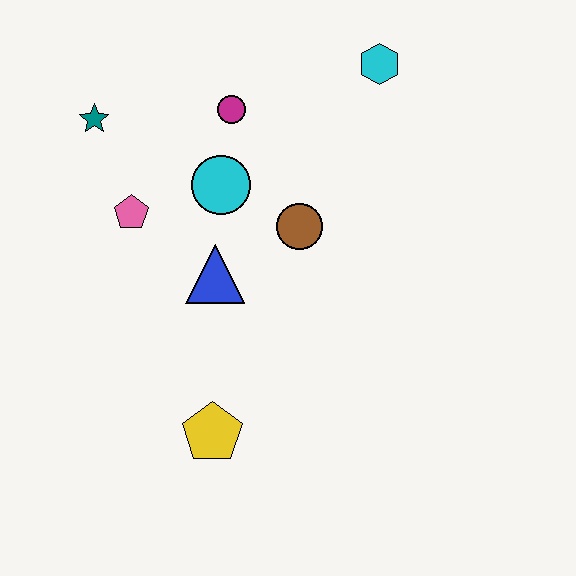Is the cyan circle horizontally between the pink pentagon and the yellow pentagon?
No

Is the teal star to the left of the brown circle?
Yes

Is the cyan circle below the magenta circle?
Yes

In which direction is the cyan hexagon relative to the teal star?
The cyan hexagon is to the right of the teal star.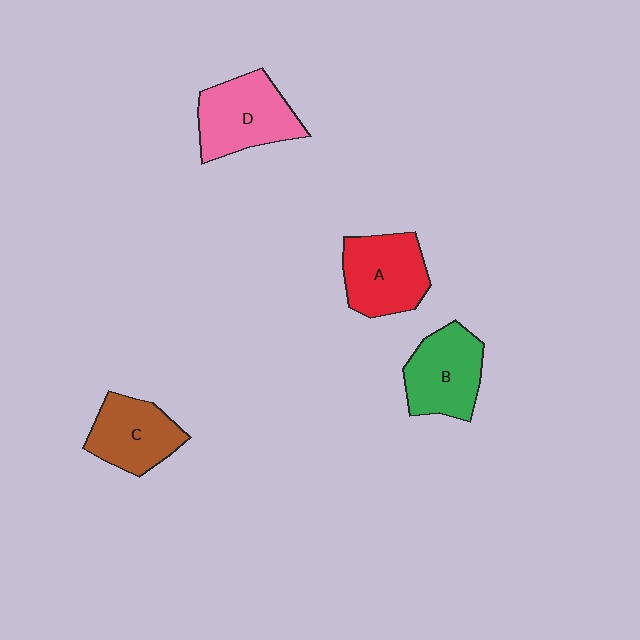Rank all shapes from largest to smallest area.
From largest to smallest: D (pink), A (red), B (green), C (brown).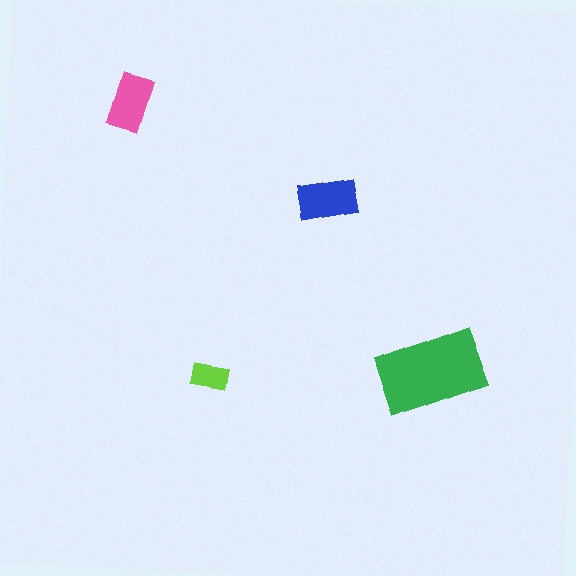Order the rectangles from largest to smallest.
the green one, the blue one, the pink one, the lime one.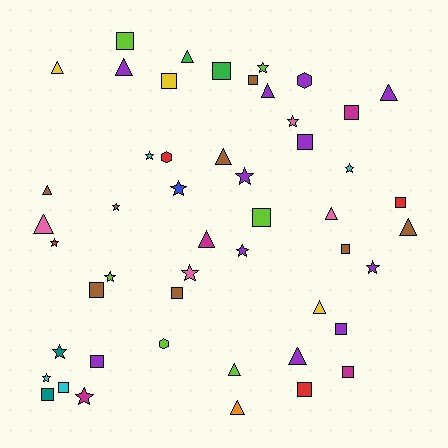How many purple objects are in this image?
There are 11 purple objects.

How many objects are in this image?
There are 50 objects.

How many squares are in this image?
There are 17 squares.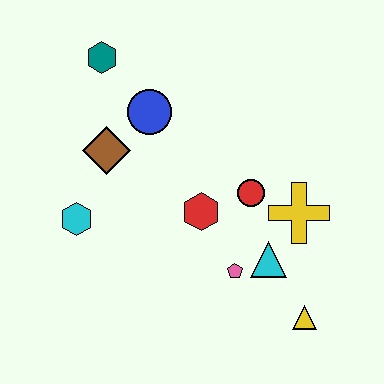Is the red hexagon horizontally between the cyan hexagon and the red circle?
Yes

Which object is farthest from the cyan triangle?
The teal hexagon is farthest from the cyan triangle.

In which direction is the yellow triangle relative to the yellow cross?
The yellow triangle is below the yellow cross.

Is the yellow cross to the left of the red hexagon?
No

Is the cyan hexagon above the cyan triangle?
Yes